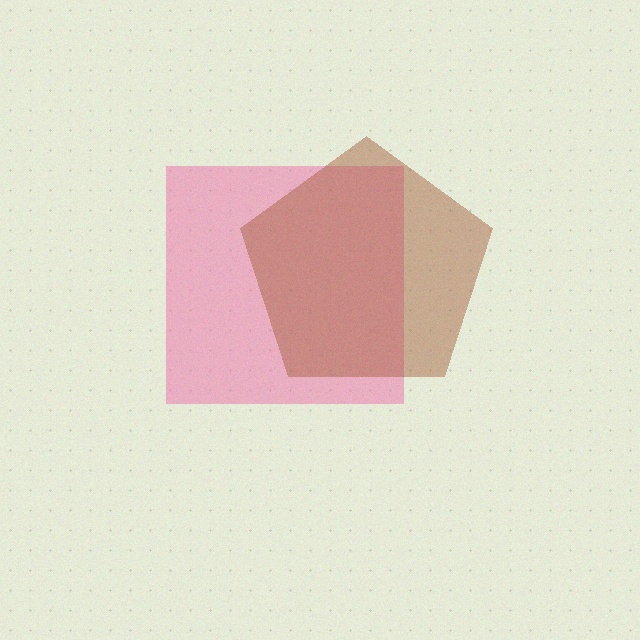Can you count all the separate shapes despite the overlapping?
Yes, there are 2 separate shapes.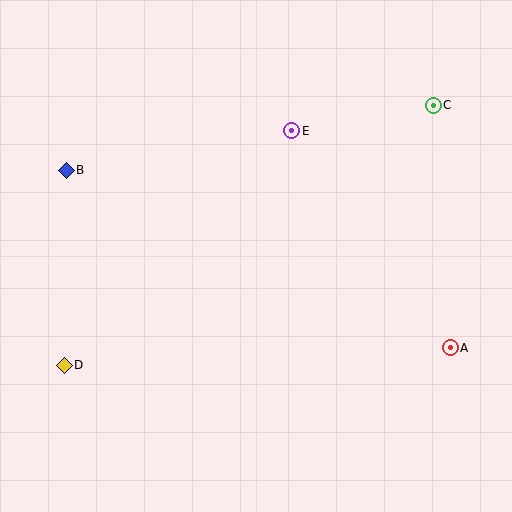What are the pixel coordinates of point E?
Point E is at (292, 131).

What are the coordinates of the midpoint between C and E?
The midpoint between C and E is at (362, 118).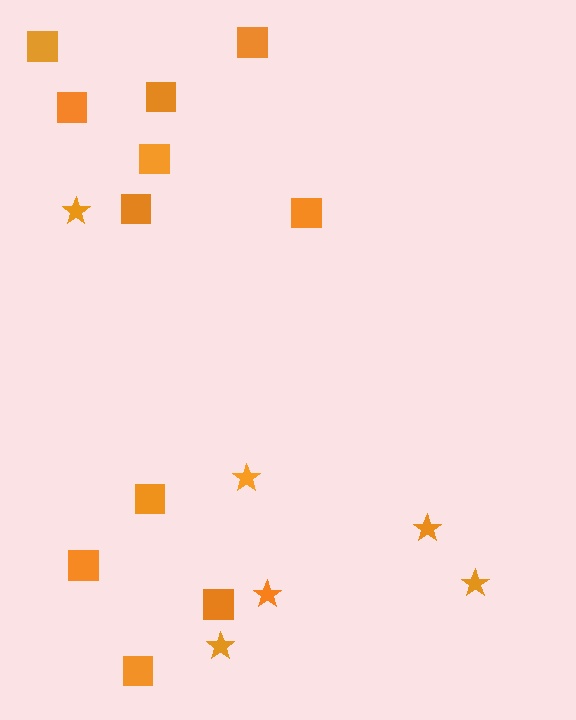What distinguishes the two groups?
There are 2 groups: one group of squares (11) and one group of stars (6).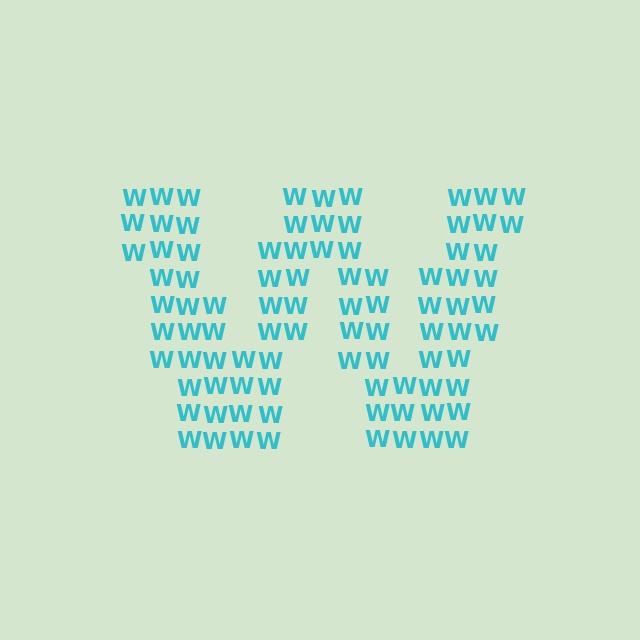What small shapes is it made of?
It is made of small letter W's.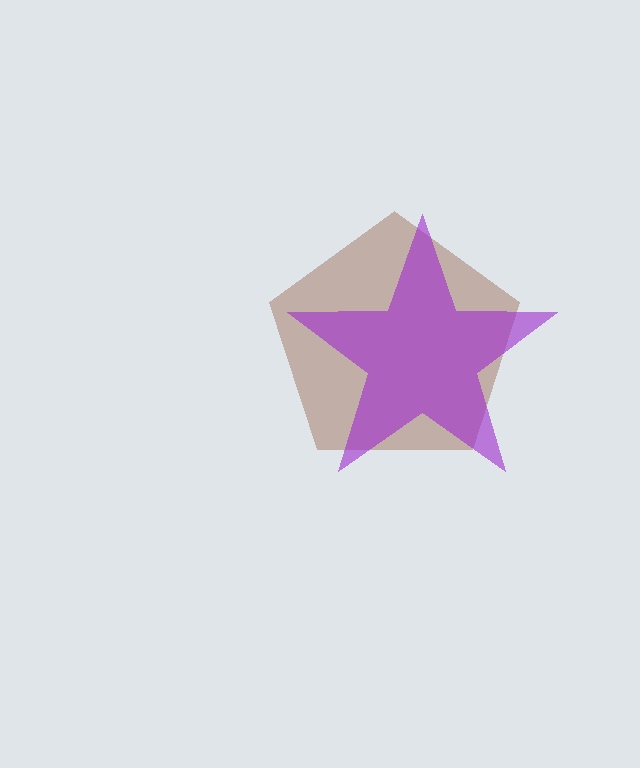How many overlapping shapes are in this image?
There are 2 overlapping shapes in the image.